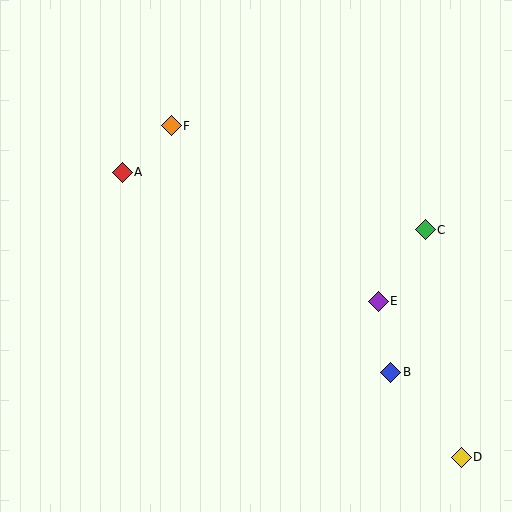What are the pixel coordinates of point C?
Point C is at (425, 230).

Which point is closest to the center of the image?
Point E at (378, 301) is closest to the center.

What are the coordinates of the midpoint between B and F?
The midpoint between B and F is at (281, 249).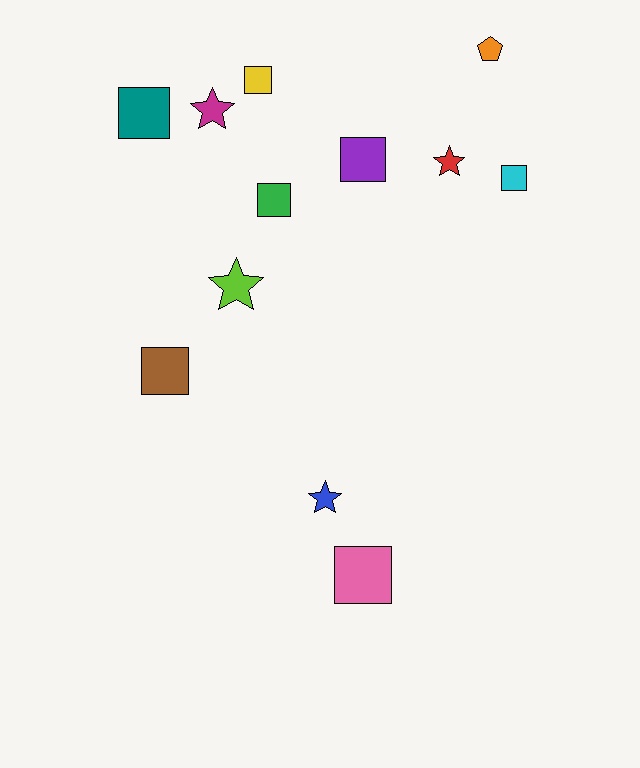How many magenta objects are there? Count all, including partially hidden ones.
There is 1 magenta object.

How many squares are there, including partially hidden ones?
There are 7 squares.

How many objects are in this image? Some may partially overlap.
There are 12 objects.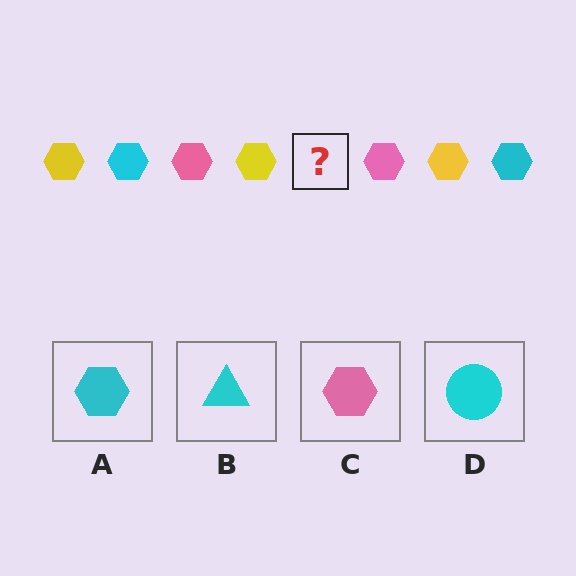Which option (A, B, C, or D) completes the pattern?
A.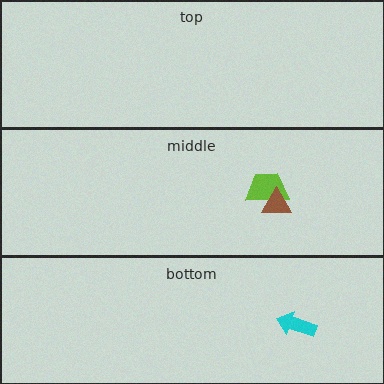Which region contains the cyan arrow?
The bottom region.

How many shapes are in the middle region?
2.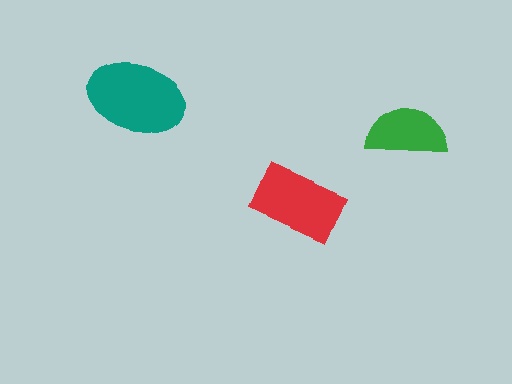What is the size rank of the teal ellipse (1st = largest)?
1st.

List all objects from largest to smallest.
The teal ellipse, the red rectangle, the green semicircle.